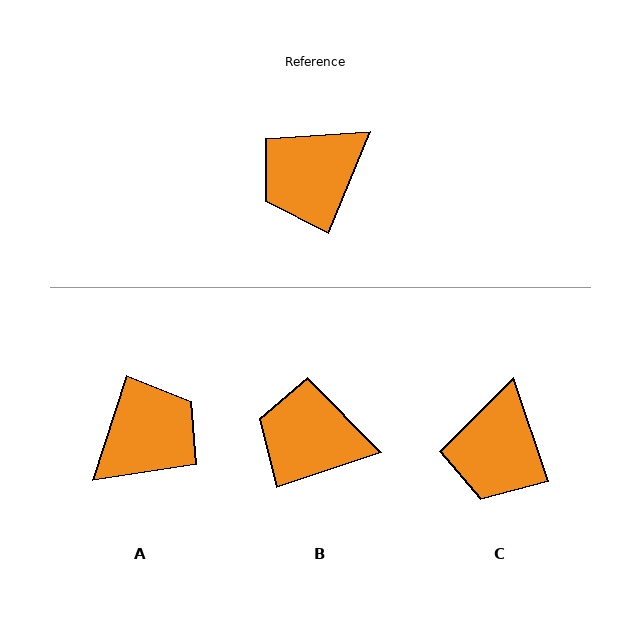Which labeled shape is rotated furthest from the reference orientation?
A, about 175 degrees away.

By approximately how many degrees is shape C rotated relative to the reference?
Approximately 41 degrees counter-clockwise.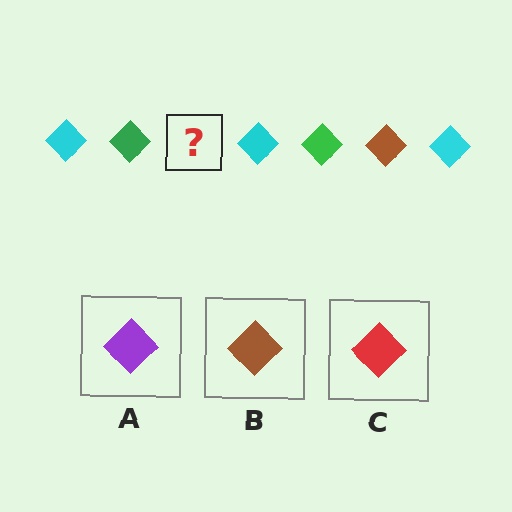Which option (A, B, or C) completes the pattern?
B.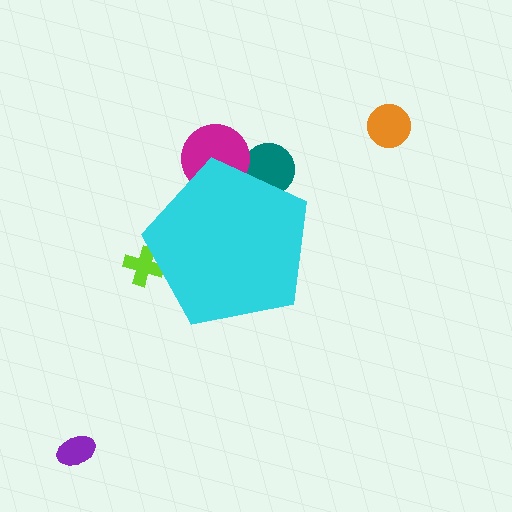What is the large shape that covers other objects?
A cyan pentagon.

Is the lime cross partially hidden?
Yes, the lime cross is partially hidden behind the cyan pentagon.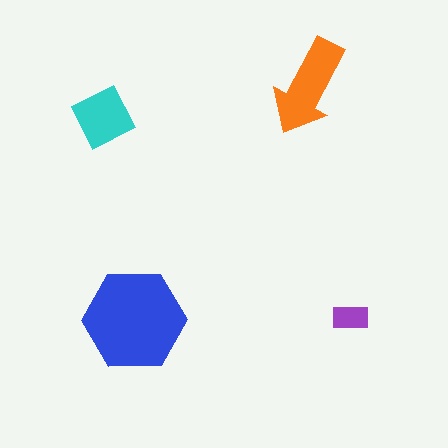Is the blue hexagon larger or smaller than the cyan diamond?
Larger.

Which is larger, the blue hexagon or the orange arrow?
The blue hexagon.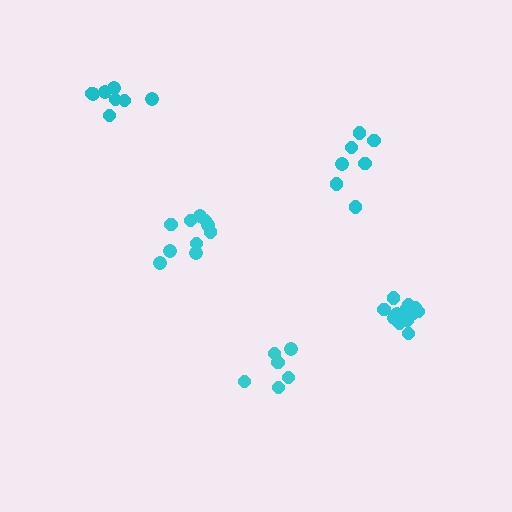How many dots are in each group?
Group 1: 7 dots, Group 2: 6 dots, Group 3: 12 dots, Group 4: 10 dots, Group 5: 8 dots (43 total).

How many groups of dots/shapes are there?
There are 5 groups.